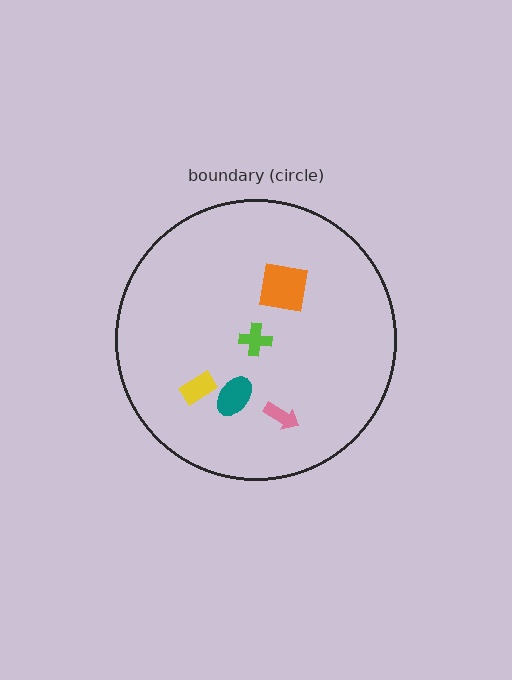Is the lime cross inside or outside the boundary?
Inside.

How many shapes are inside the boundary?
5 inside, 0 outside.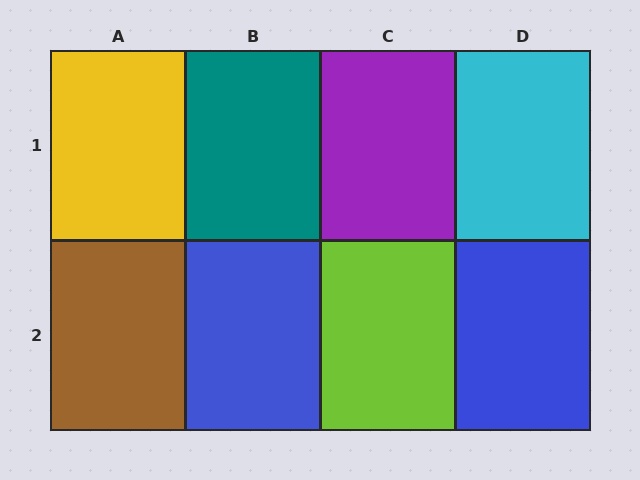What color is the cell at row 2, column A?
Brown.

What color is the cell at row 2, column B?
Blue.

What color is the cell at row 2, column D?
Blue.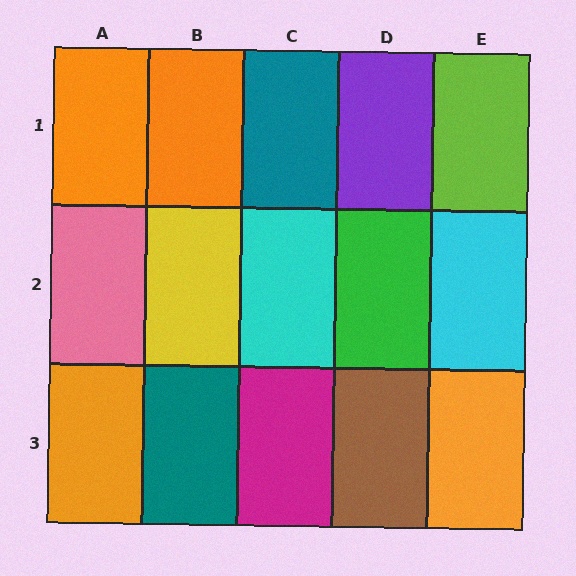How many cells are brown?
1 cell is brown.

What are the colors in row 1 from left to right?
Orange, orange, teal, purple, lime.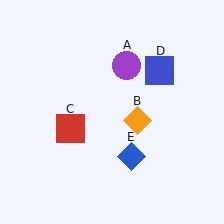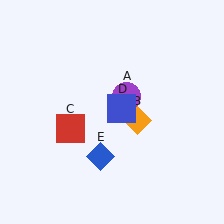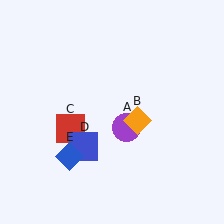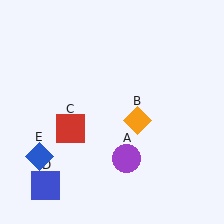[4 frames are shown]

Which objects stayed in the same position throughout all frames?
Orange diamond (object B) and red square (object C) remained stationary.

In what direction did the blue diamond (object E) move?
The blue diamond (object E) moved left.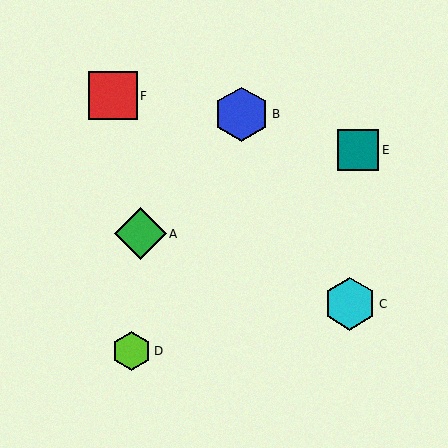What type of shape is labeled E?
Shape E is a teal square.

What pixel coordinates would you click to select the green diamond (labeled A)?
Click at (140, 234) to select the green diamond A.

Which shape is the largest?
The blue hexagon (labeled B) is the largest.